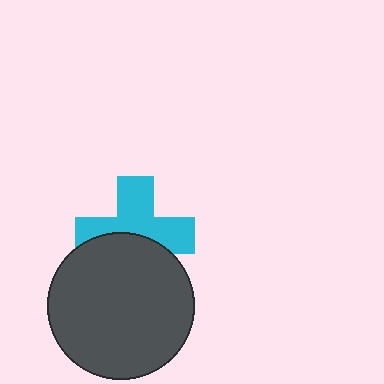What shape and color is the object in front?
The object in front is a dark gray circle.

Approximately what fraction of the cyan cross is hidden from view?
Roughly 41% of the cyan cross is hidden behind the dark gray circle.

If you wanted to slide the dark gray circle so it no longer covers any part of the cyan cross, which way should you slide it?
Slide it down — that is the most direct way to separate the two shapes.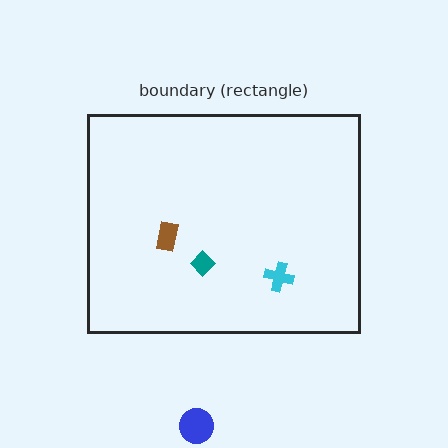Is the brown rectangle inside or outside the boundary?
Inside.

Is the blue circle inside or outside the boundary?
Outside.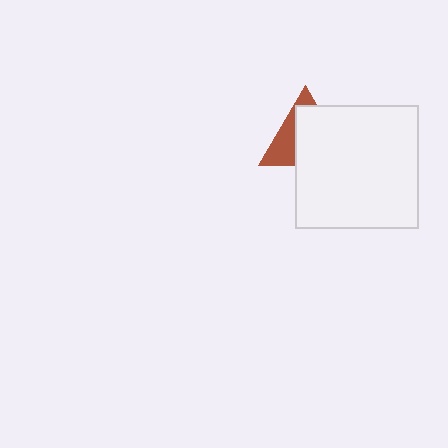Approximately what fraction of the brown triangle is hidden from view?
Roughly 62% of the brown triangle is hidden behind the white square.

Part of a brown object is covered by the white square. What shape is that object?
It is a triangle.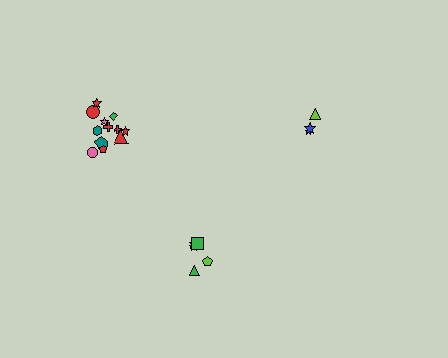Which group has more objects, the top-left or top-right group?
The top-left group.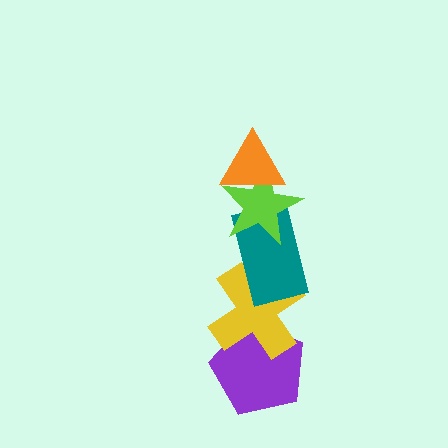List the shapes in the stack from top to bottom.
From top to bottom: the orange triangle, the lime star, the teal rectangle, the yellow cross, the purple pentagon.